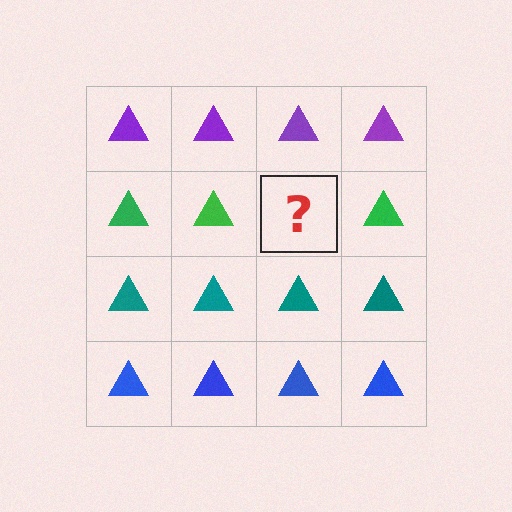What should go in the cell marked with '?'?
The missing cell should contain a green triangle.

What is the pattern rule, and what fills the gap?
The rule is that each row has a consistent color. The gap should be filled with a green triangle.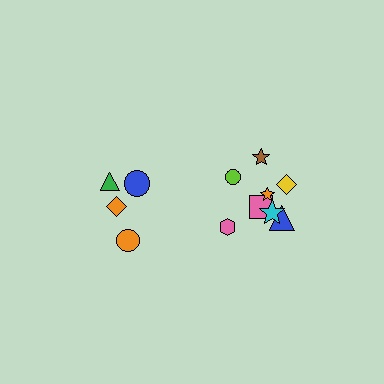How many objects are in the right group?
There are 8 objects.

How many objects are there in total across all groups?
There are 12 objects.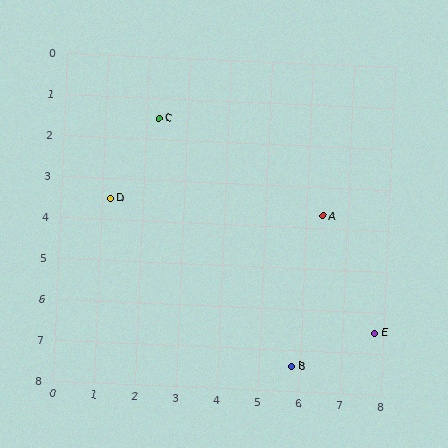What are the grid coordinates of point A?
Point A is at approximately (6.4, 3.7).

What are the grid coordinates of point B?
Point B is at approximately (5.8, 7.4).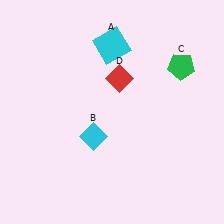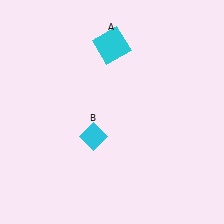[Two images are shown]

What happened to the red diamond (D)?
The red diamond (D) was removed in Image 2. It was in the top-right area of Image 1.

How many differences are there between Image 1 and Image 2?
There are 2 differences between the two images.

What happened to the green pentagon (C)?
The green pentagon (C) was removed in Image 2. It was in the top-right area of Image 1.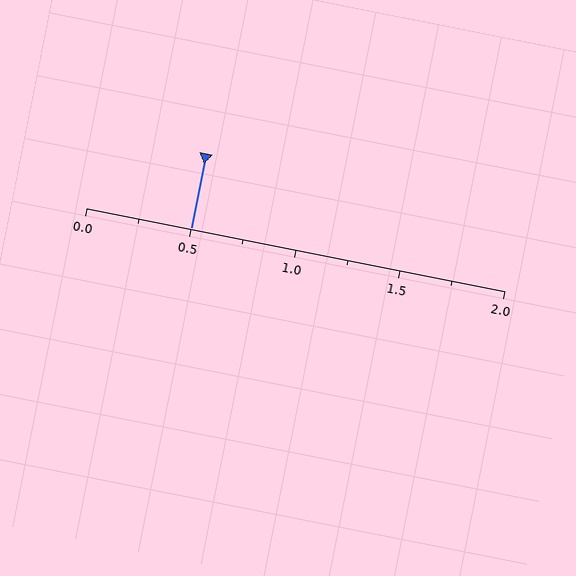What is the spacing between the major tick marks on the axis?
The major ticks are spaced 0.5 apart.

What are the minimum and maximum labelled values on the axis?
The axis runs from 0.0 to 2.0.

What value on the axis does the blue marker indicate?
The marker indicates approximately 0.5.